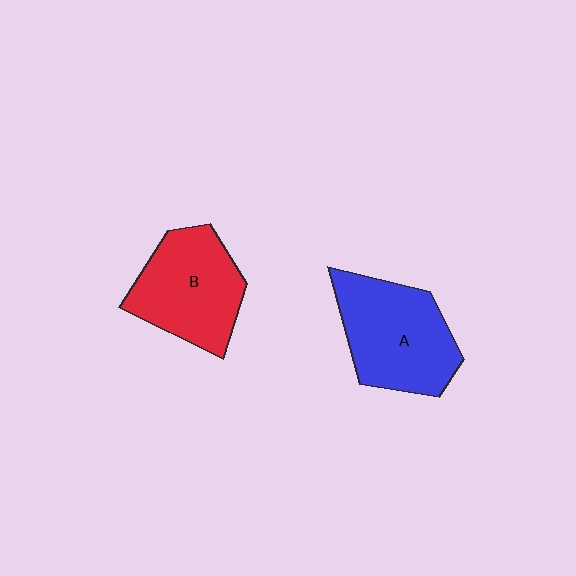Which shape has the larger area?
Shape A (blue).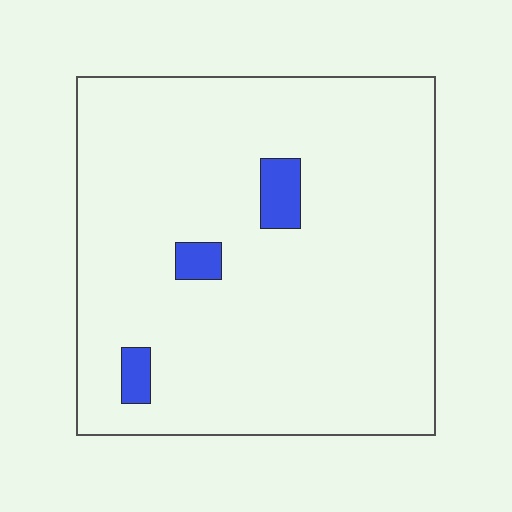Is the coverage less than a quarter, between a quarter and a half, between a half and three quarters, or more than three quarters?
Less than a quarter.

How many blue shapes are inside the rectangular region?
3.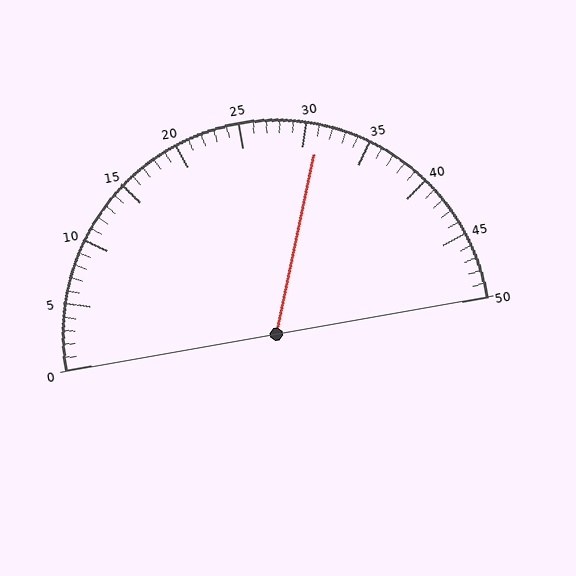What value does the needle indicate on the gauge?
The needle indicates approximately 31.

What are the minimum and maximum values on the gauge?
The gauge ranges from 0 to 50.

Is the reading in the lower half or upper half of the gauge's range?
The reading is in the upper half of the range (0 to 50).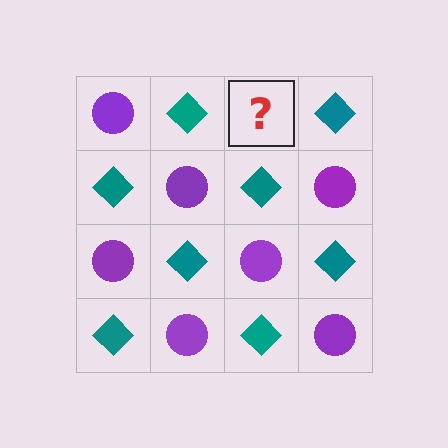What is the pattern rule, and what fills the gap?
The rule is that it alternates purple circle and teal diamond in a checkerboard pattern. The gap should be filled with a purple circle.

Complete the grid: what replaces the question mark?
The question mark should be replaced with a purple circle.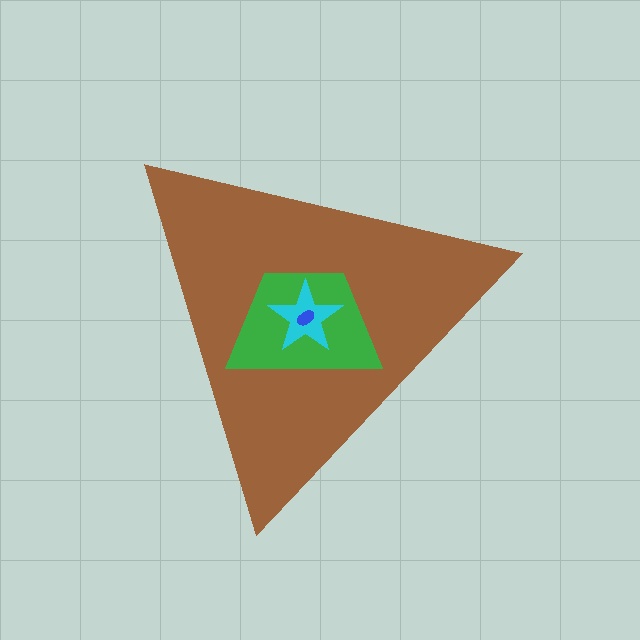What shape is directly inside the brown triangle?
The green trapezoid.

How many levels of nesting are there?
4.